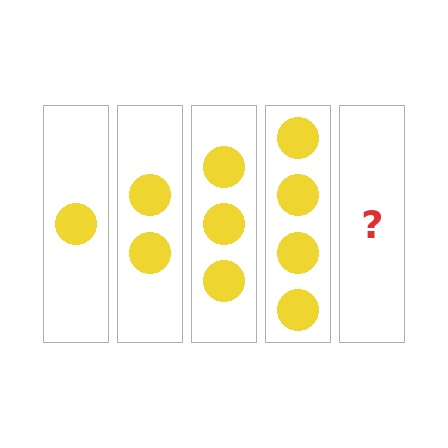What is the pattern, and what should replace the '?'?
The pattern is that each step adds one more circle. The '?' should be 5 circles.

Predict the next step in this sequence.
The next step is 5 circles.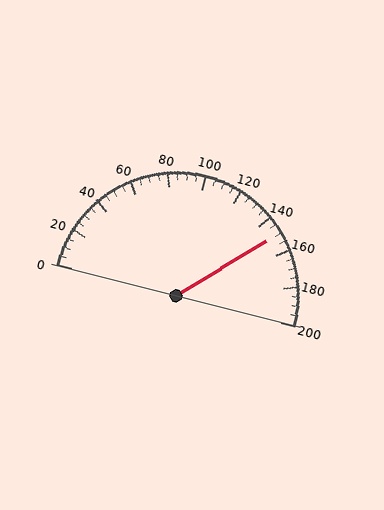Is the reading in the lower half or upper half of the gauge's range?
The reading is in the upper half of the range (0 to 200).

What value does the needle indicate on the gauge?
The needle indicates approximately 150.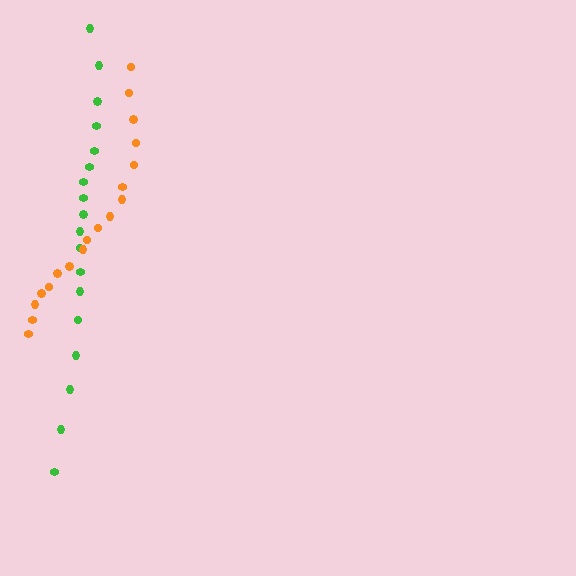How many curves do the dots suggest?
There are 2 distinct paths.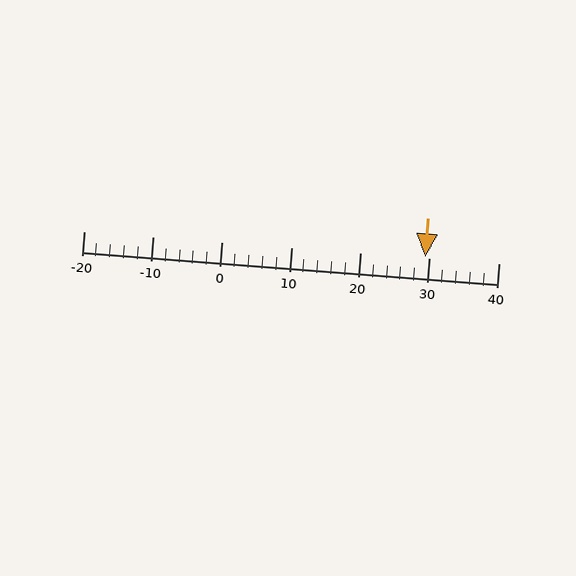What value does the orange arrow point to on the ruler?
The orange arrow points to approximately 29.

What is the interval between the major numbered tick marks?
The major tick marks are spaced 10 units apart.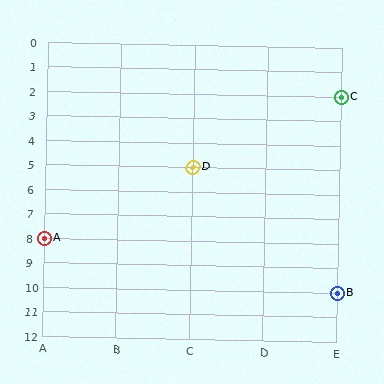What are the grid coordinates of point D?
Point D is at grid coordinates (C, 5).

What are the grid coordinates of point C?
Point C is at grid coordinates (E, 2).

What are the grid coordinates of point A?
Point A is at grid coordinates (A, 8).